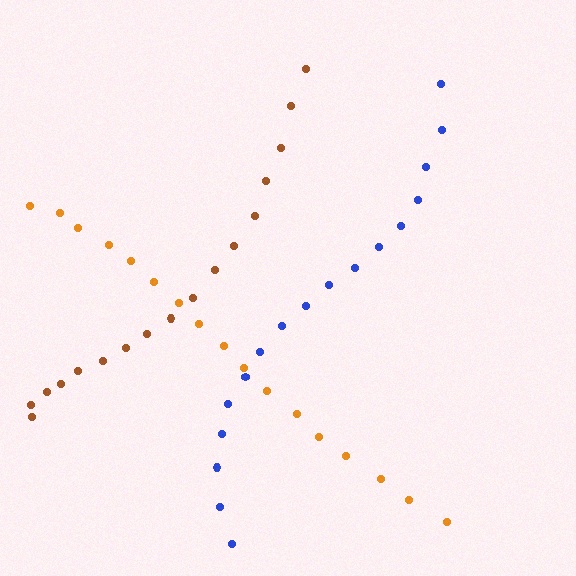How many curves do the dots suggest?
There are 3 distinct paths.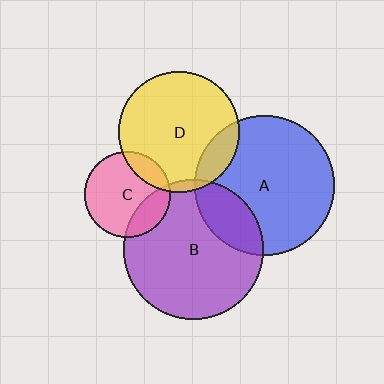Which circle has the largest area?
Circle B (purple).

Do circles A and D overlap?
Yes.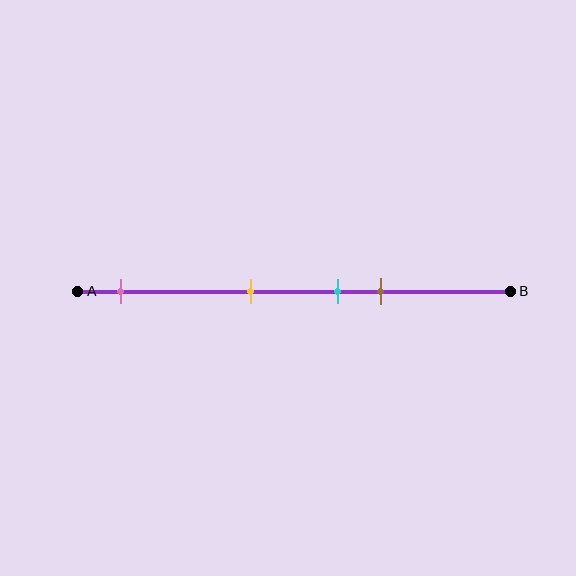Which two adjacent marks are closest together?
The cyan and brown marks are the closest adjacent pair.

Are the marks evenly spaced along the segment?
No, the marks are not evenly spaced.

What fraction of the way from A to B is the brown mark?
The brown mark is approximately 70% (0.7) of the way from A to B.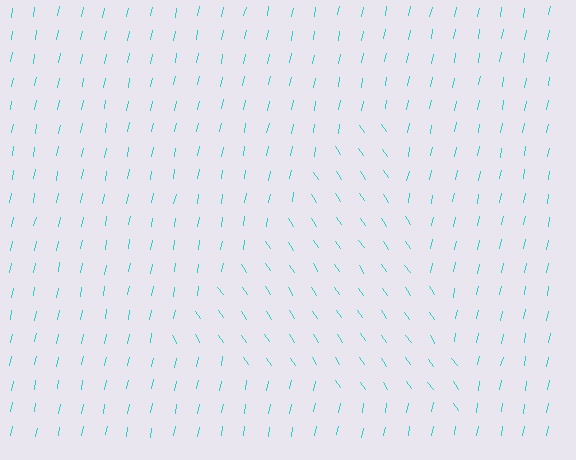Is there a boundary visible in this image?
Yes, there is a texture boundary formed by a change in line orientation.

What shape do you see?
I see a triangle.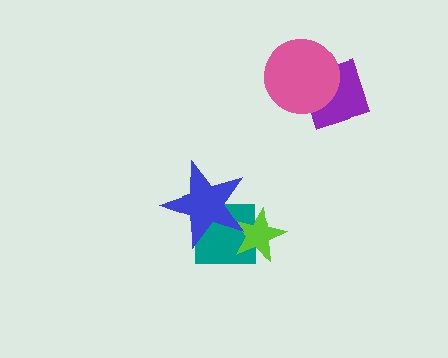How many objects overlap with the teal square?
2 objects overlap with the teal square.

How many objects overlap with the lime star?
2 objects overlap with the lime star.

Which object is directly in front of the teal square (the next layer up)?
The lime star is directly in front of the teal square.